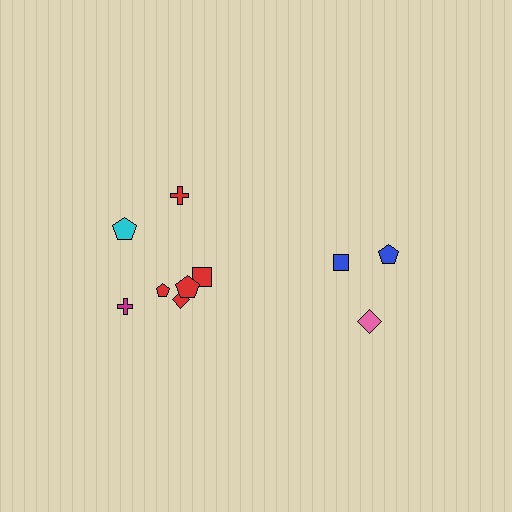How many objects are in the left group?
There are 7 objects.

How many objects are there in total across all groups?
There are 10 objects.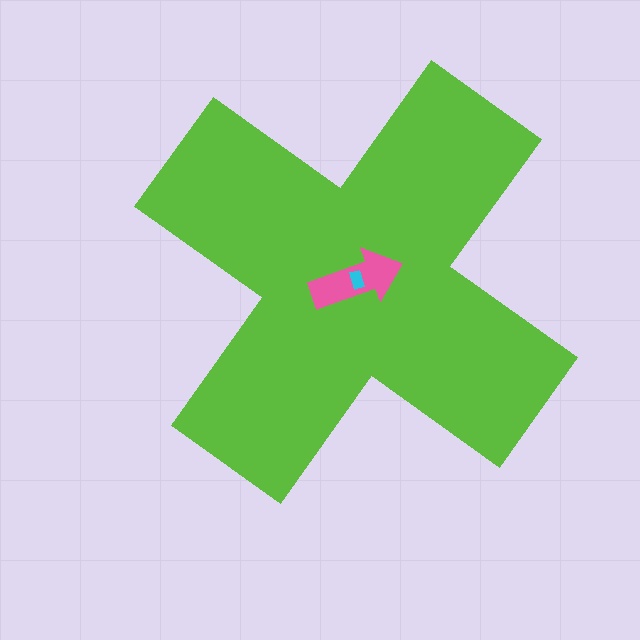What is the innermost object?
The cyan rectangle.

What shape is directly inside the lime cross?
The pink arrow.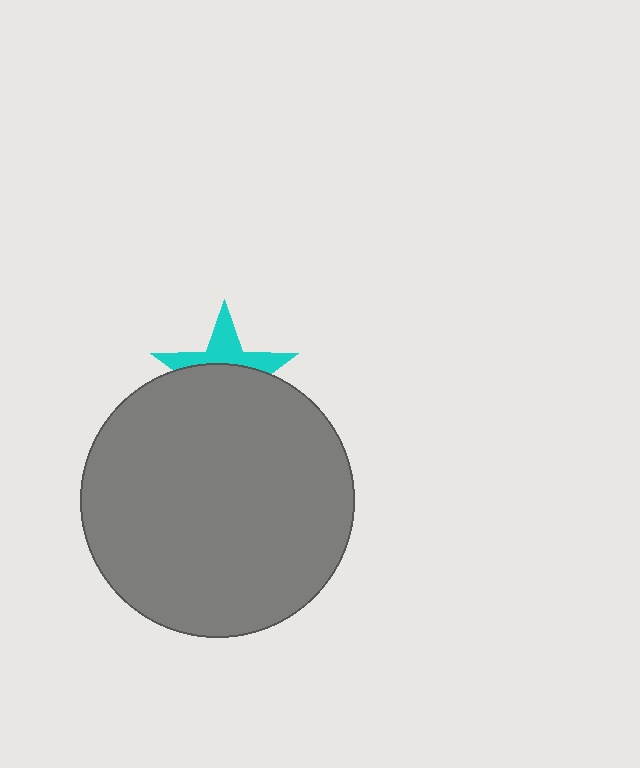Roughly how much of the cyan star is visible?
A small part of it is visible (roughly 40%).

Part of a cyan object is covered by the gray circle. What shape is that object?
It is a star.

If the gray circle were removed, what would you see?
You would see the complete cyan star.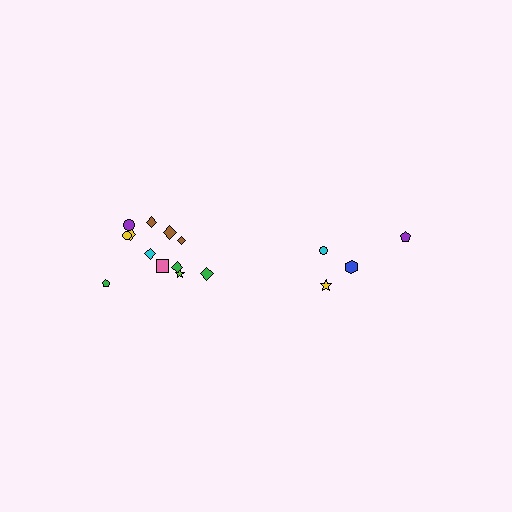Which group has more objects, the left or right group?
The left group.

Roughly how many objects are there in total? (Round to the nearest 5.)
Roughly 15 objects in total.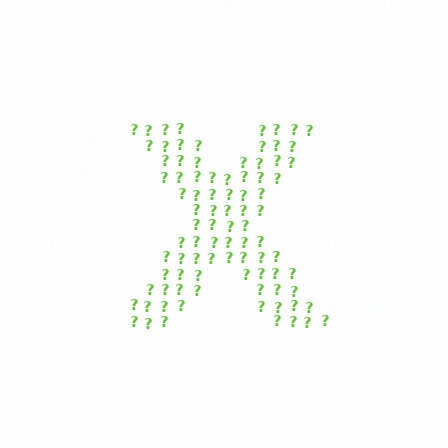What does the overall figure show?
The overall figure shows the letter X.